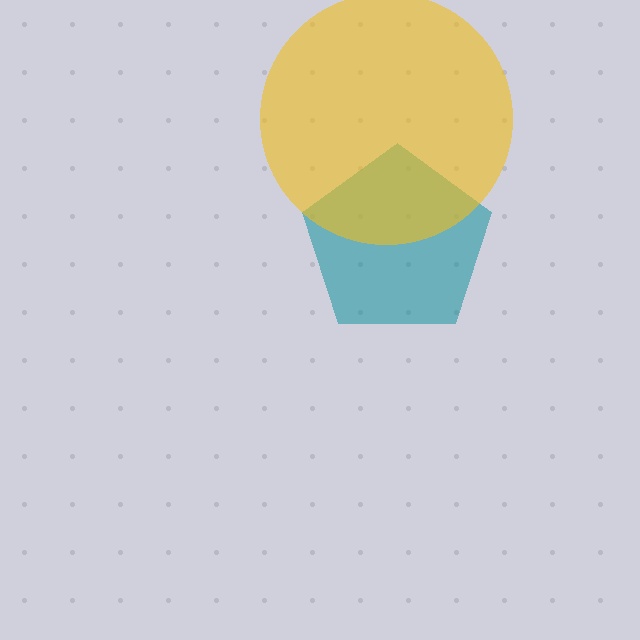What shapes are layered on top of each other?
The layered shapes are: a teal pentagon, a yellow circle.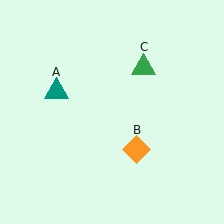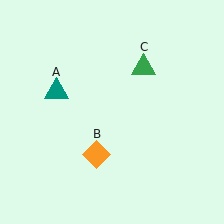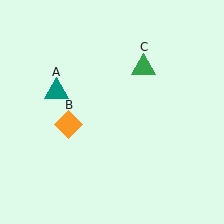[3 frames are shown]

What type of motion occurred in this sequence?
The orange diamond (object B) rotated clockwise around the center of the scene.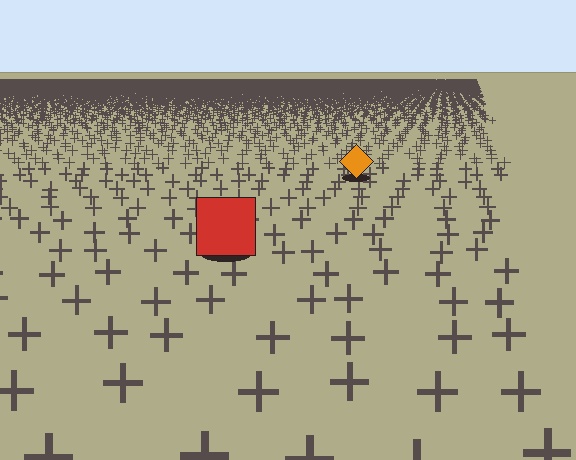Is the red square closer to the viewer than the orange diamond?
Yes. The red square is closer — you can tell from the texture gradient: the ground texture is coarser near it.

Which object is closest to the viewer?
The red square is closest. The texture marks near it are larger and more spread out.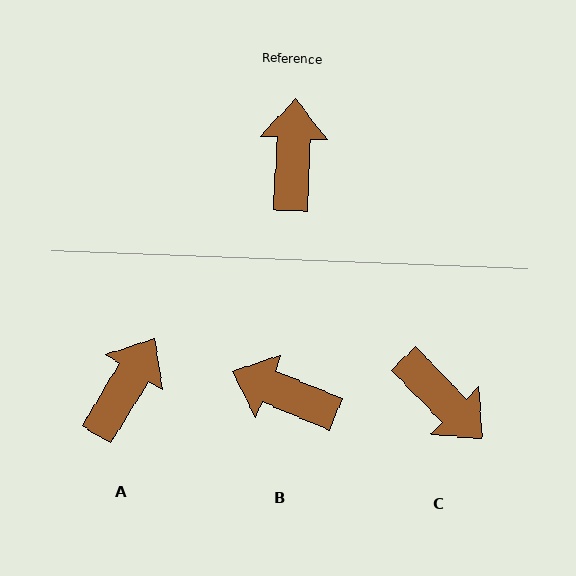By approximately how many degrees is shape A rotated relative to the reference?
Approximately 29 degrees clockwise.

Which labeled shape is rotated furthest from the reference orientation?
C, about 133 degrees away.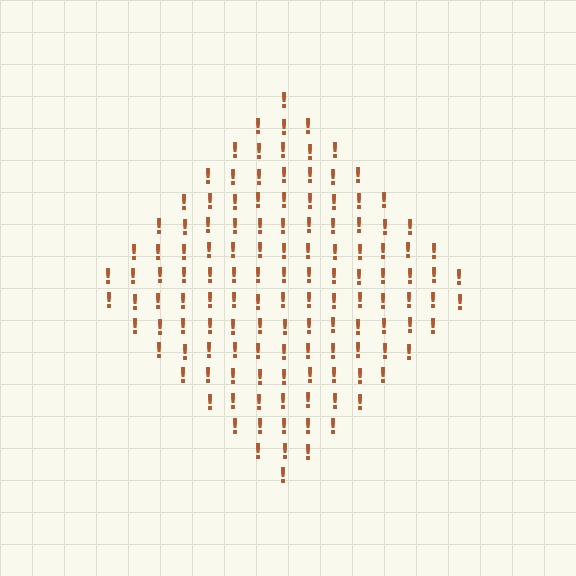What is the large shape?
The large shape is a diamond.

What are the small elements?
The small elements are exclamation marks.